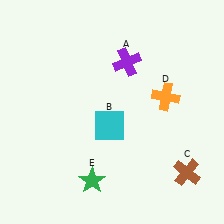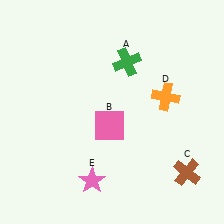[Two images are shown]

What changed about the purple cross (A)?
In Image 1, A is purple. In Image 2, it changed to green.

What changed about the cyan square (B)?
In Image 1, B is cyan. In Image 2, it changed to pink.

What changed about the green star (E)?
In Image 1, E is green. In Image 2, it changed to pink.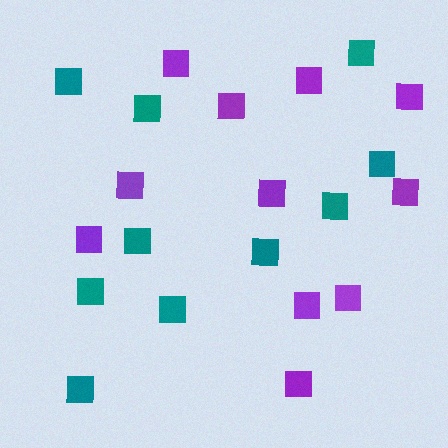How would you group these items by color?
There are 2 groups: one group of purple squares (11) and one group of teal squares (10).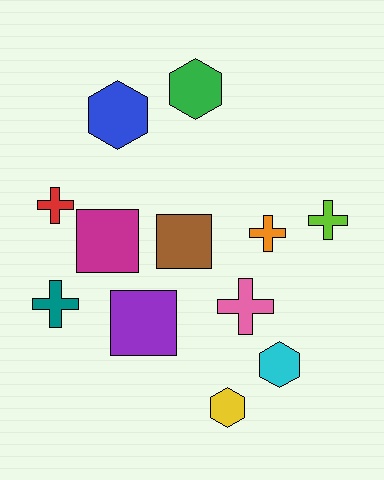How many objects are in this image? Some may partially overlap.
There are 12 objects.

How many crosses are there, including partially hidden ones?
There are 5 crosses.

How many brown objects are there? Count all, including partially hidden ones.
There is 1 brown object.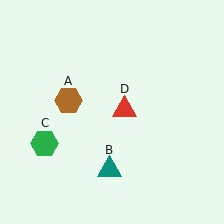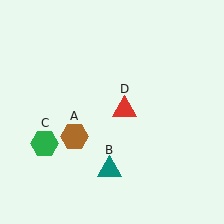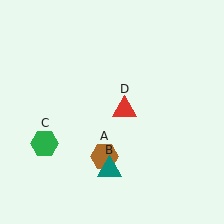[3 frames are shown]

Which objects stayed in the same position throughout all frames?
Teal triangle (object B) and green hexagon (object C) and red triangle (object D) remained stationary.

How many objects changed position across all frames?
1 object changed position: brown hexagon (object A).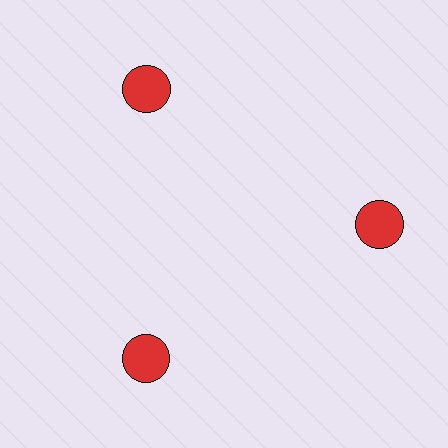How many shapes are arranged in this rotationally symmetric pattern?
There are 3 shapes, arranged in 3 groups of 1.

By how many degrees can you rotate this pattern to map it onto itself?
The pattern maps onto itself every 120 degrees of rotation.